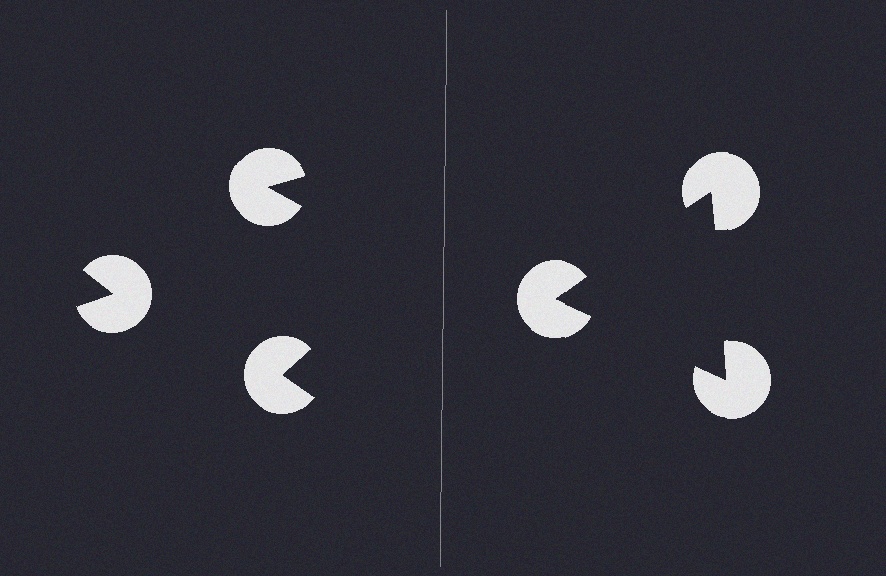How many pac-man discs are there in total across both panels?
6 — 3 on each side.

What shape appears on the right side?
An illusory triangle.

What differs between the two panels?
The pac-man discs are positioned identically on both sides; only the wedge orientations differ. On the right they align to a triangle; on the left they are misaligned.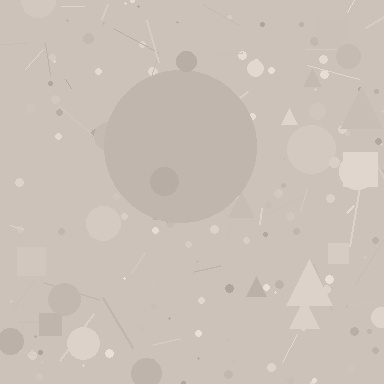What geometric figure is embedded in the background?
A circle is embedded in the background.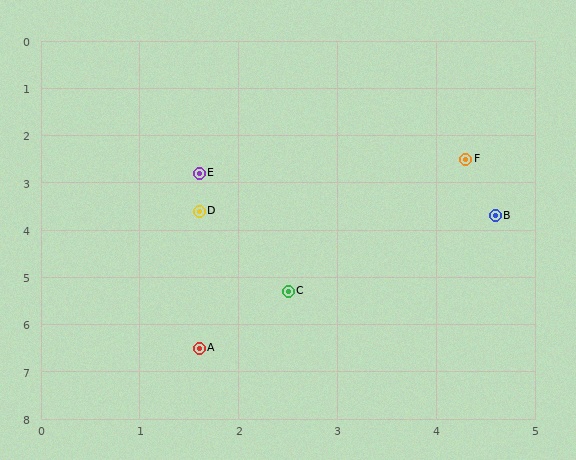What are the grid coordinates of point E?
Point E is at approximately (1.6, 2.8).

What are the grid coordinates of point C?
Point C is at approximately (2.5, 5.3).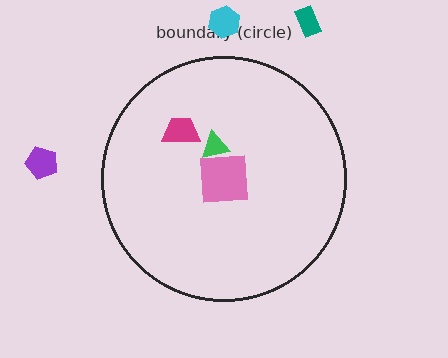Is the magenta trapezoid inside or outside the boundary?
Inside.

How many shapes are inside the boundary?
3 inside, 3 outside.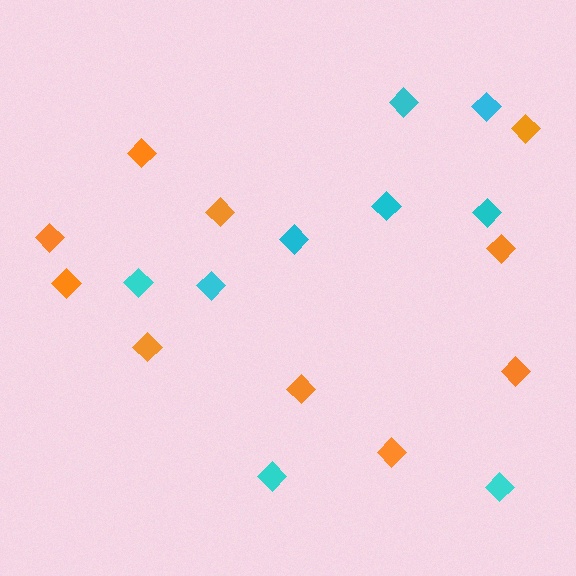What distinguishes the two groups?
There are 2 groups: one group of cyan diamonds (9) and one group of orange diamonds (10).